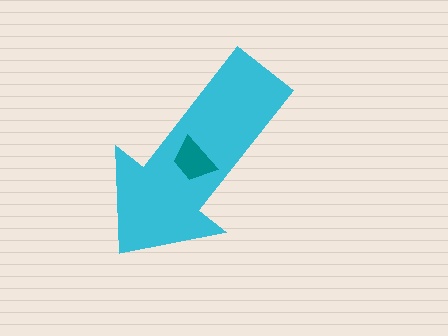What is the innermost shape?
The teal trapezoid.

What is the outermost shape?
The cyan arrow.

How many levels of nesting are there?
2.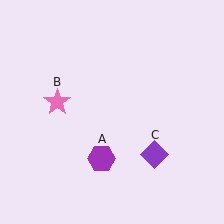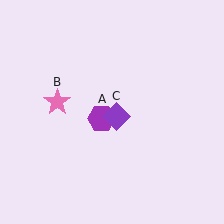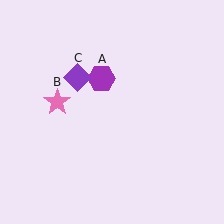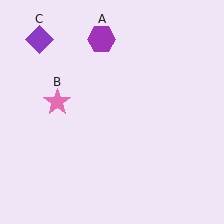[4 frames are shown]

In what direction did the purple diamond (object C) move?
The purple diamond (object C) moved up and to the left.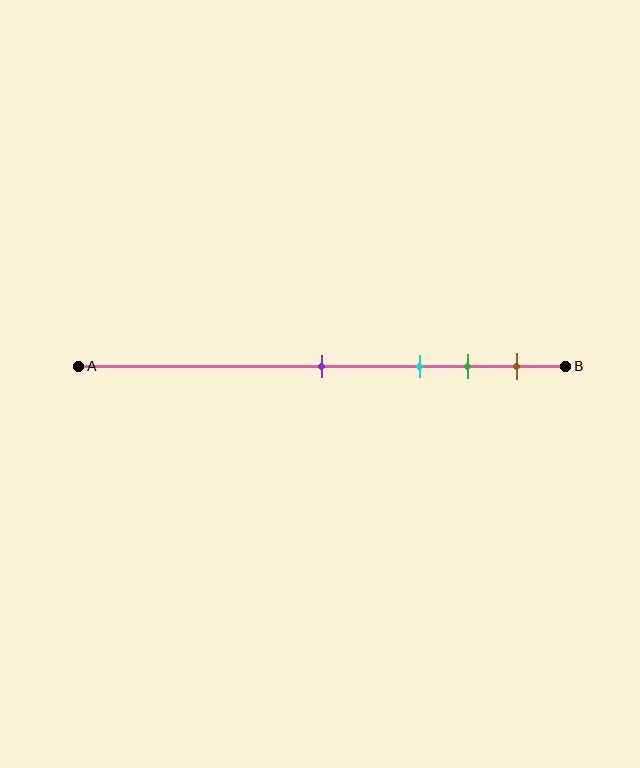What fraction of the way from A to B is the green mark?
The green mark is approximately 80% (0.8) of the way from A to B.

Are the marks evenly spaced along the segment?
No, the marks are not evenly spaced.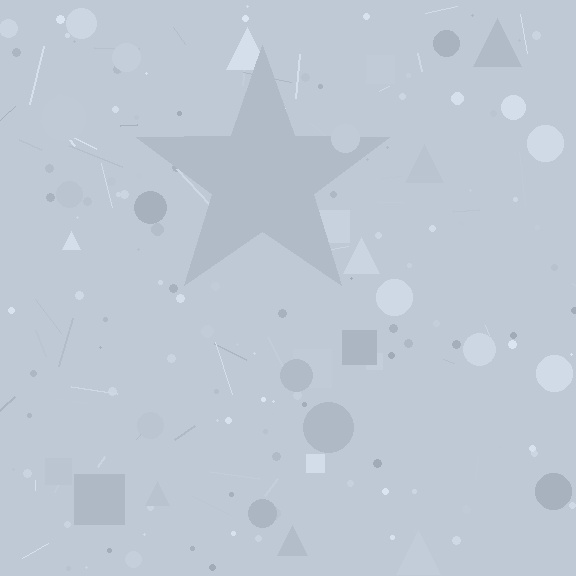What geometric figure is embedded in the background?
A star is embedded in the background.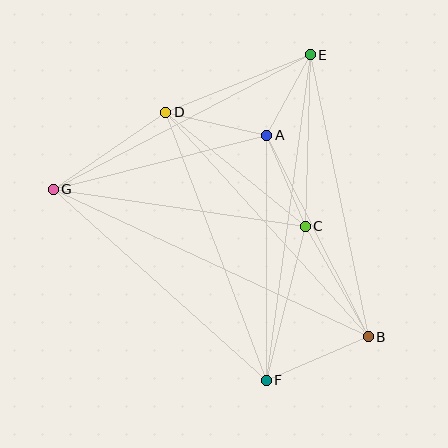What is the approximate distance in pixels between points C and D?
The distance between C and D is approximately 180 pixels.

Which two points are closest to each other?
Points A and E are closest to each other.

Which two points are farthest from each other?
Points B and G are farthest from each other.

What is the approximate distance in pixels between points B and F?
The distance between B and F is approximately 111 pixels.